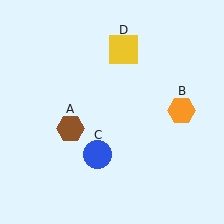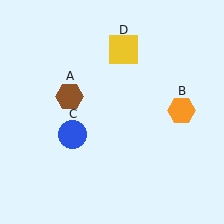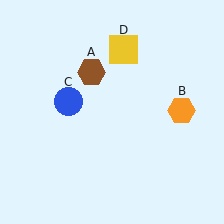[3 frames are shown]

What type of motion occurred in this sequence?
The brown hexagon (object A), blue circle (object C) rotated clockwise around the center of the scene.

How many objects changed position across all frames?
2 objects changed position: brown hexagon (object A), blue circle (object C).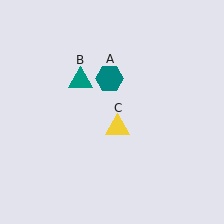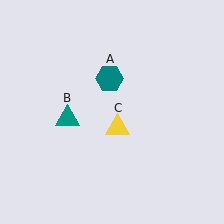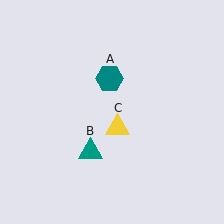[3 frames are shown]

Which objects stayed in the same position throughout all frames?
Teal hexagon (object A) and yellow triangle (object C) remained stationary.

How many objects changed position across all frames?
1 object changed position: teal triangle (object B).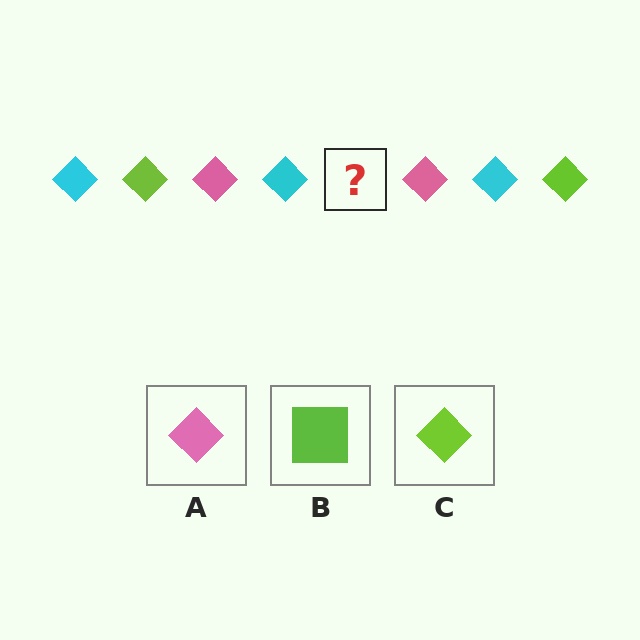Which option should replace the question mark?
Option C.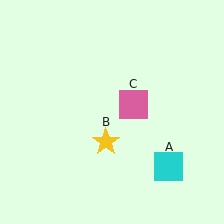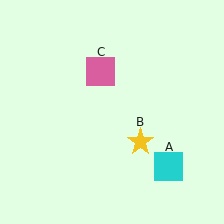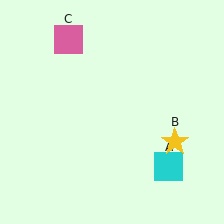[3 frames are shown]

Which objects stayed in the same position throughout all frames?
Cyan square (object A) remained stationary.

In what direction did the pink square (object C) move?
The pink square (object C) moved up and to the left.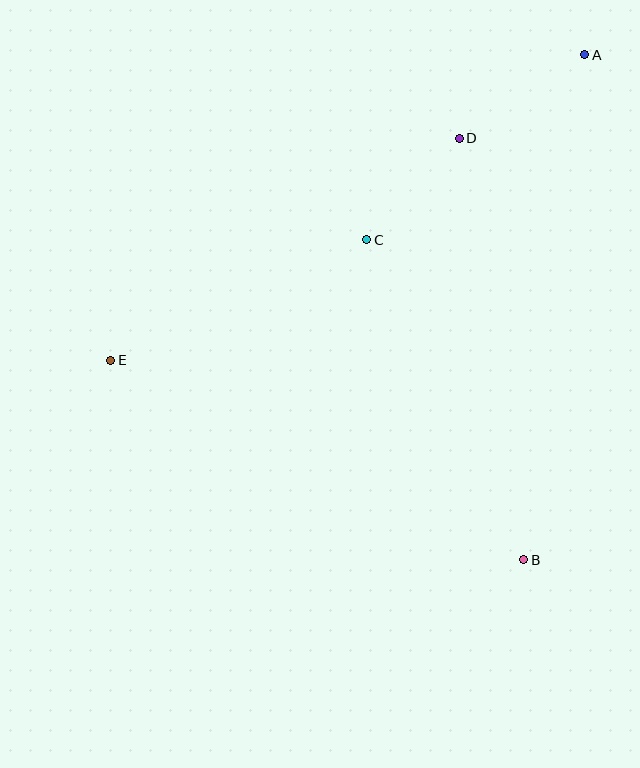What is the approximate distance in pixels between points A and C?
The distance between A and C is approximately 285 pixels.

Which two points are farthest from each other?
Points A and E are farthest from each other.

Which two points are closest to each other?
Points C and D are closest to each other.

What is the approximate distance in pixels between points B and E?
The distance between B and E is approximately 459 pixels.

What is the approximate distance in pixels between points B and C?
The distance between B and C is approximately 356 pixels.